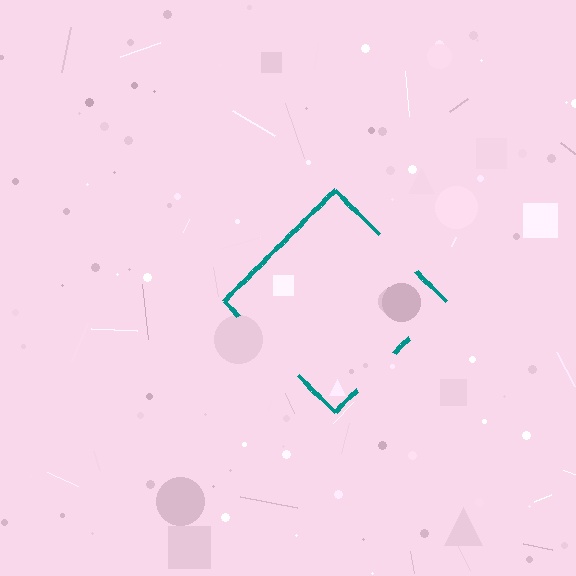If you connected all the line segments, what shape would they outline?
They would outline a diamond.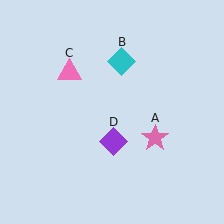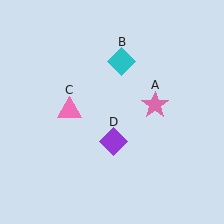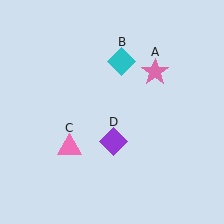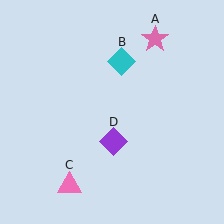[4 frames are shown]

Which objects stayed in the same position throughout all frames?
Cyan diamond (object B) and purple diamond (object D) remained stationary.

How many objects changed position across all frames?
2 objects changed position: pink star (object A), pink triangle (object C).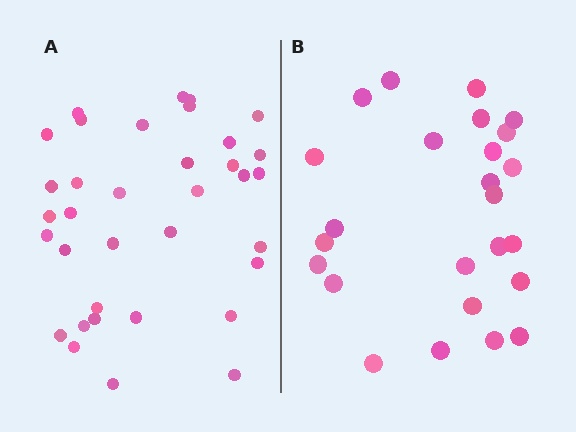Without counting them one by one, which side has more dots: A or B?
Region A (the left region) has more dots.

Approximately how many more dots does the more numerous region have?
Region A has roughly 10 or so more dots than region B.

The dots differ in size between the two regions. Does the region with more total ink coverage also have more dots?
No. Region B has more total ink coverage because its dots are larger, but region A actually contains more individual dots. Total area can be misleading — the number of items is what matters here.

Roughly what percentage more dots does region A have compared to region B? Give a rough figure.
About 40% more.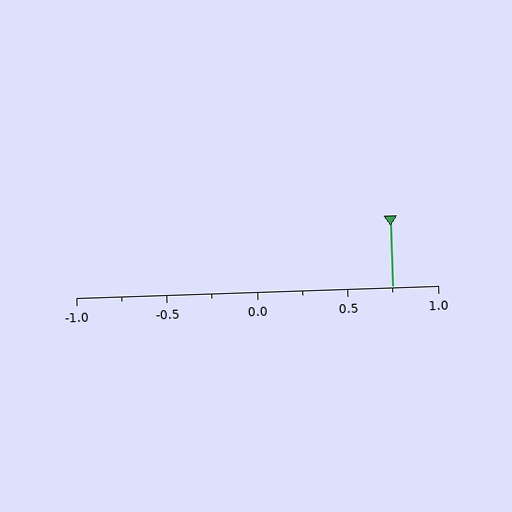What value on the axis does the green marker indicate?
The marker indicates approximately 0.75.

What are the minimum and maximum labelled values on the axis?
The axis runs from -1.0 to 1.0.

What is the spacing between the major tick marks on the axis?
The major ticks are spaced 0.5 apart.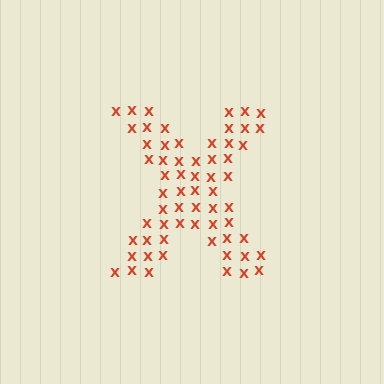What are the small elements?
The small elements are letter X's.